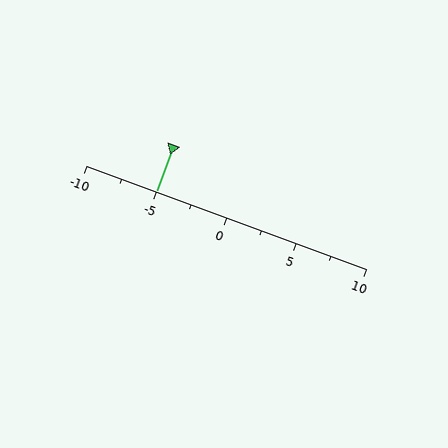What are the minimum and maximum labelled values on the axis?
The axis runs from -10 to 10.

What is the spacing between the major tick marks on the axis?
The major ticks are spaced 5 apart.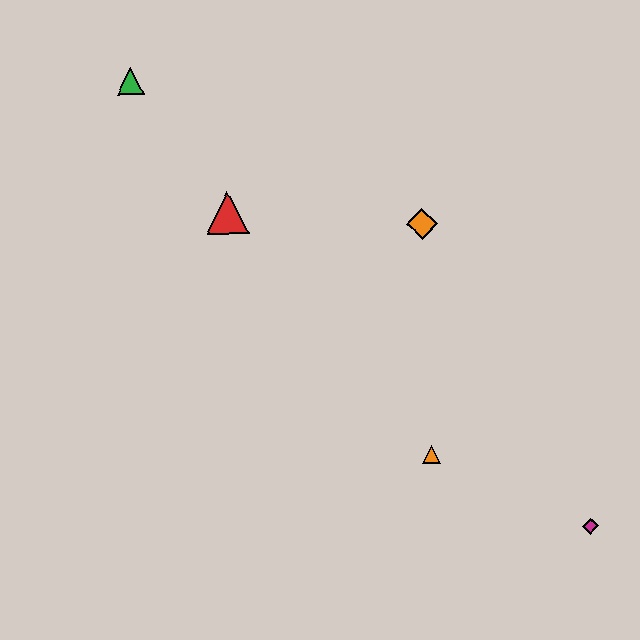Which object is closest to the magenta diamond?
The orange triangle is closest to the magenta diamond.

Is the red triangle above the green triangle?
No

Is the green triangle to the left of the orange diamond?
Yes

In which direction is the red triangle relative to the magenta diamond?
The red triangle is to the left of the magenta diamond.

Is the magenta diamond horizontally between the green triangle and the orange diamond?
No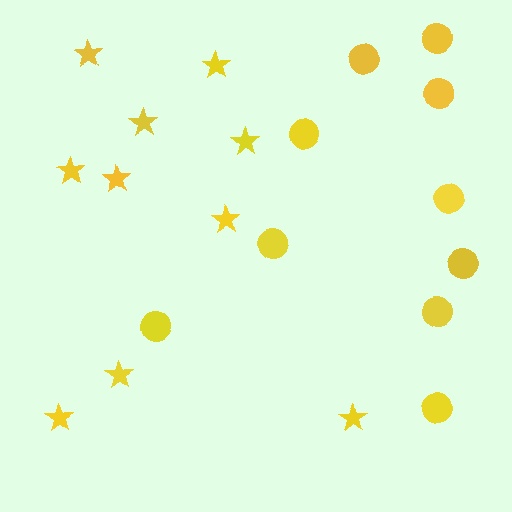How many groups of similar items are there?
There are 2 groups: one group of stars (10) and one group of circles (10).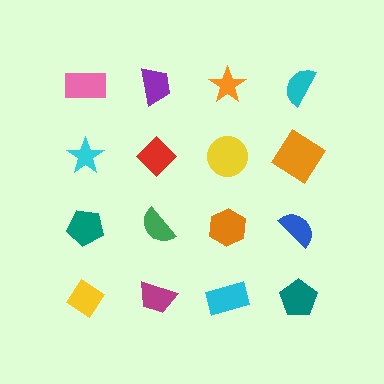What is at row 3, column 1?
A teal pentagon.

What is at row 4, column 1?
A yellow diamond.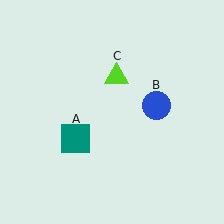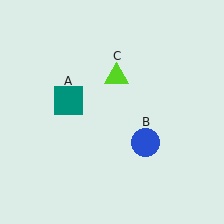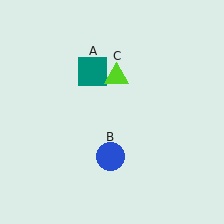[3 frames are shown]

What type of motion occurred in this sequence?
The teal square (object A), blue circle (object B) rotated clockwise around the center of the scene.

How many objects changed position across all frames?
2 objects changed position: teal square (object A), blue circle (object B).